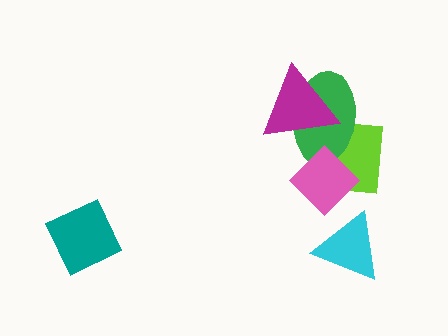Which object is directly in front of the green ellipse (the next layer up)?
The magenta triangle is directly in front of the green ellipse.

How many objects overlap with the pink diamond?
2 objects overlap with the pink diamond.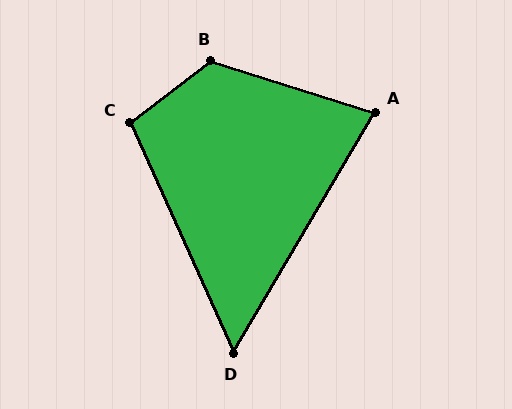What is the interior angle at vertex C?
Approximately 103 degrees (obtuse).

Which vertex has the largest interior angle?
B, at approximately 125 degrees.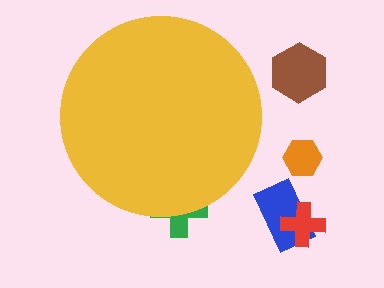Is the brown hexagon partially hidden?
No, the brown hexagon is fully visible.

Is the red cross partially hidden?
No, the red cross is fully visible.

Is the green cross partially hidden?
Yes, the green cross is partially hidden behind the yellow circle.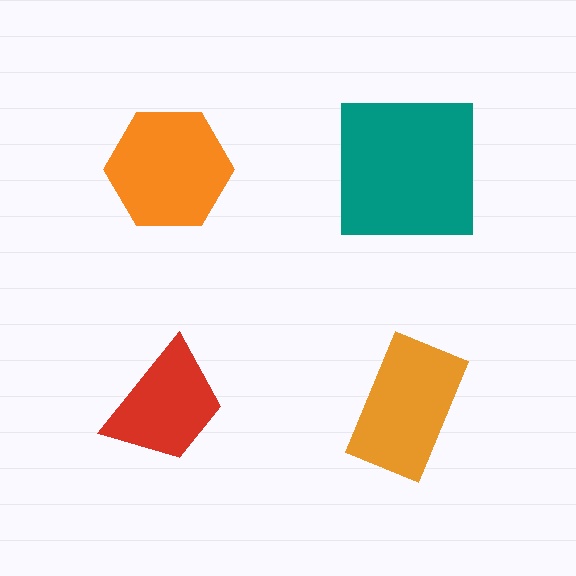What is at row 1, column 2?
A teal square.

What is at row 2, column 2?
An orange rectangle.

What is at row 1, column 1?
An orange hexagon.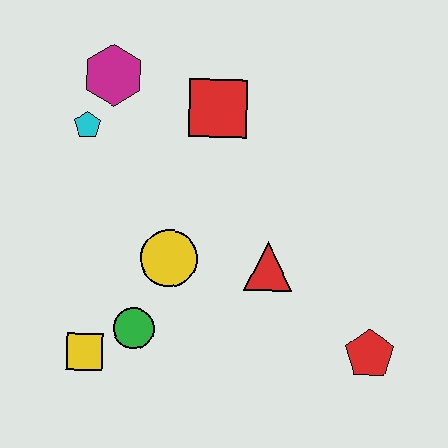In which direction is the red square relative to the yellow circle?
The red square is above the yellow circle.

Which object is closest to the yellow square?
The green circle is closest to the yellow square.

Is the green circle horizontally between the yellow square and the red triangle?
Yes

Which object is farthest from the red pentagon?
The magenta hexagon is farthest from the red pentagon.